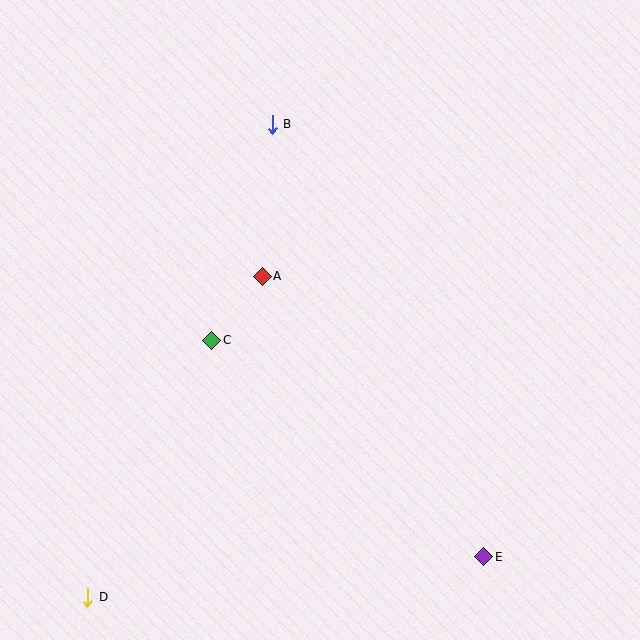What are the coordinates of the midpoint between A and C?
The midpoint between A and C is at (237, 308).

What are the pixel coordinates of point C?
Point C is at (212, 340).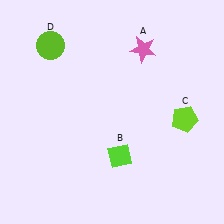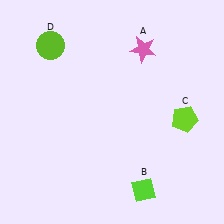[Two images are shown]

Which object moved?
The lime diamond (B) moved down.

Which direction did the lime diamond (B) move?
The lime diamond (B) moved down.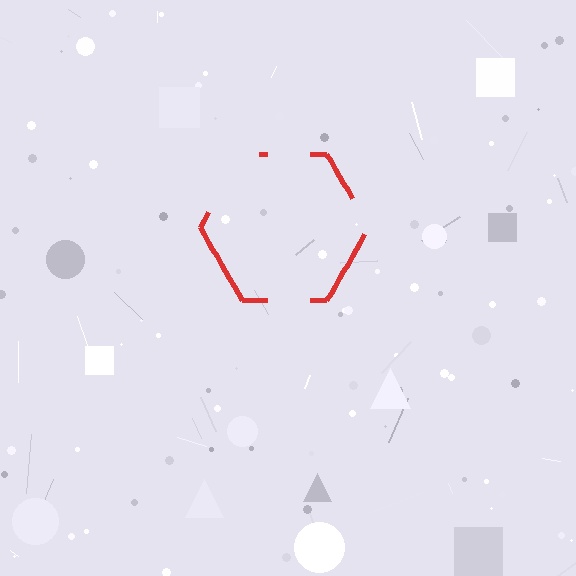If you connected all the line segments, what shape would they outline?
They would outline a hexagon.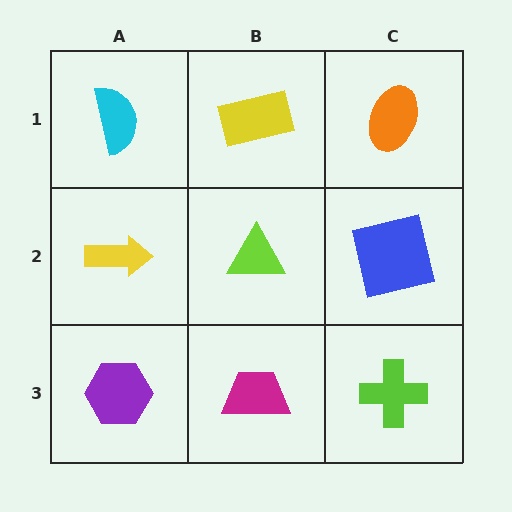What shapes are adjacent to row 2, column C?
An orange ellipse (row 1, column C), a lime cross (row 3, column C), a lime triangle (row 2, column B).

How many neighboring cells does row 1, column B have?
3.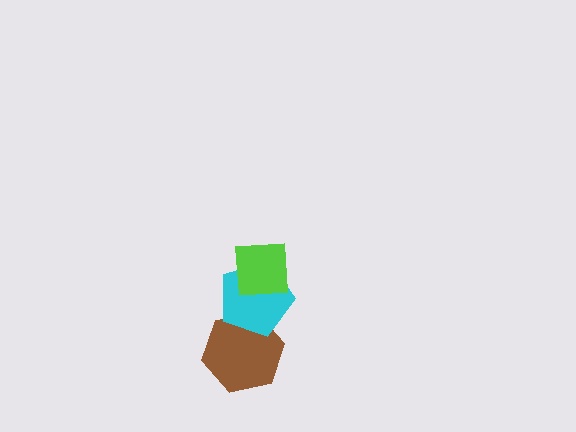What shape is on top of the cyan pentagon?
The lime square is on top of the cyan pentagon.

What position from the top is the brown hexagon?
The brown hexagon is 3rd from the top.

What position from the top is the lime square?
The lime square is 1st from the top.